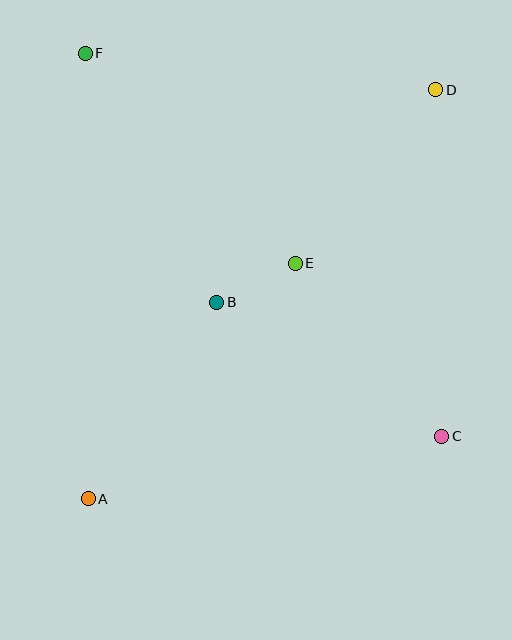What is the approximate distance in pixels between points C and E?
The distance between C and E is approximately 227 pixels.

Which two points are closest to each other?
Points B and E are closest to each other.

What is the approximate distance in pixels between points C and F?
The distance between C and F is approximately 523 pixels.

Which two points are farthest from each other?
Points A and D are farthest from each other.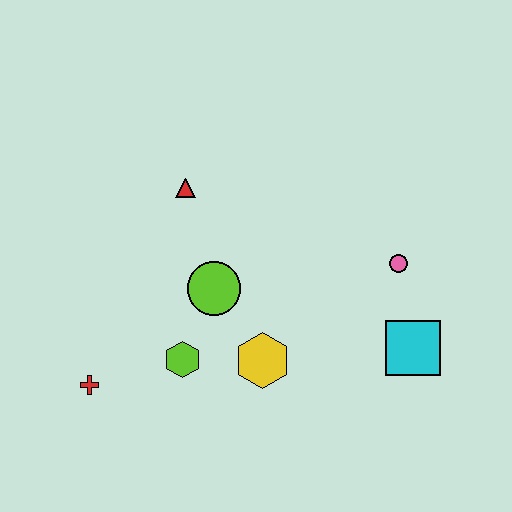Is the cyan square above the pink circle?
No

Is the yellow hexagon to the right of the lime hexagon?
Yes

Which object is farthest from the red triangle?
The cyan square is farthest from the red triangle.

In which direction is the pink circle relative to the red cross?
The pink circle is to the right of the red cross.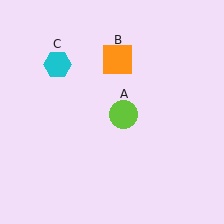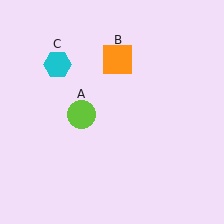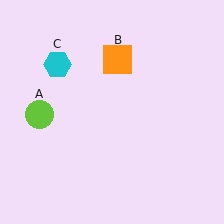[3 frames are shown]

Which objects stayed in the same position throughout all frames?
Orange square (object B) and cyan hexagon (object C) remained stationary.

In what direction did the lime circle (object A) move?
The lime circle (object A) moved left.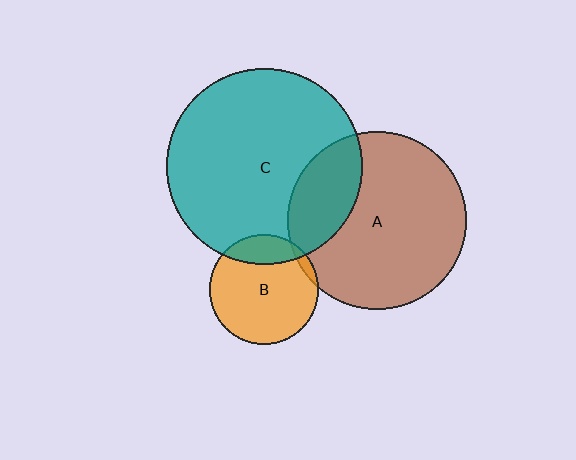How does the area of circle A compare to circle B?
Approximately 2.7 times.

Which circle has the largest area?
Circle C (teal).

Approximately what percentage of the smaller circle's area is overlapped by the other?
Approximately 20%.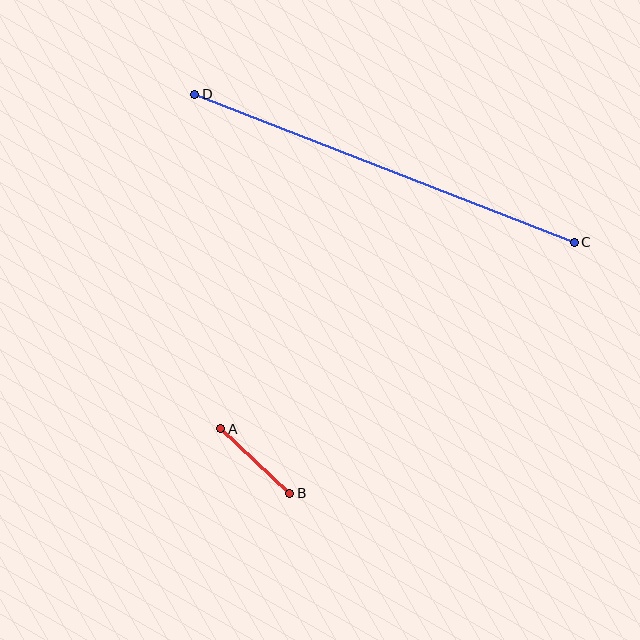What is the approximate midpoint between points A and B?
The midpoint is at approximately (255, 461) pixels.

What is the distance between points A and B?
The distance is approximately 95 pixels.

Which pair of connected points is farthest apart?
Points C and D are farthest apart.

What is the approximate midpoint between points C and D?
The midpoint is at approximately (385, 168) pixels.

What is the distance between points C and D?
The distance is approximately 408 pixels.